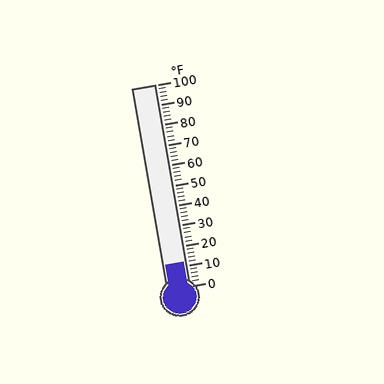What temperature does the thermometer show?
The thermometer shows approximately 12°F.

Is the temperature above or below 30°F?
The temperature is below 30°F.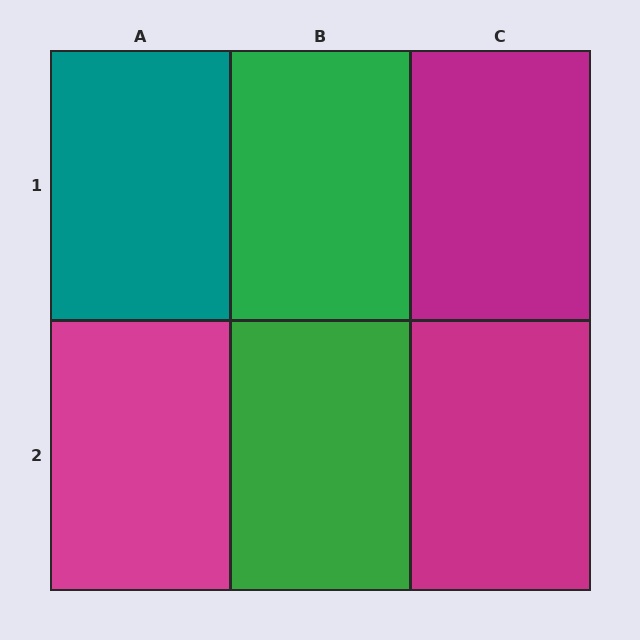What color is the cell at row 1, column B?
Green.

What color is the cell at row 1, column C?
Magenta.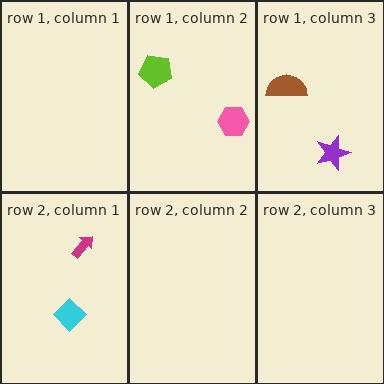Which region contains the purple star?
The row 1, column 3 region.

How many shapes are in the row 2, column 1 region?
2.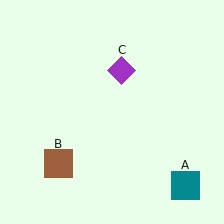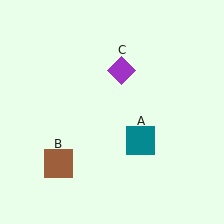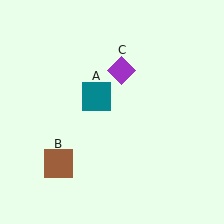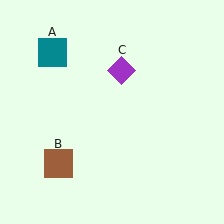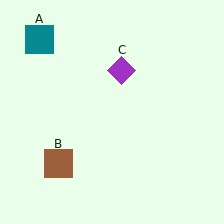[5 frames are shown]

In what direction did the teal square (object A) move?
The teal square (object A) moved up and to the left.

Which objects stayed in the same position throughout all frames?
Brown square (object B) and purple diamond (object C) remained stationary.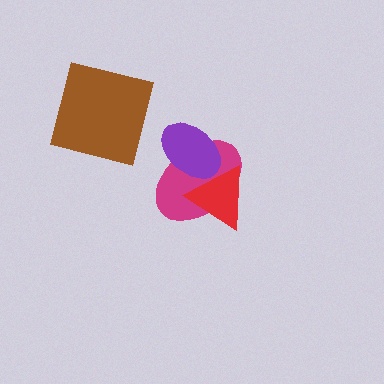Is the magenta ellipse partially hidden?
Yes, it is partially covered by another shape.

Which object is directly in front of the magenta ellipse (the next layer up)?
The red triangle is directly in front of the magenta ellipse.